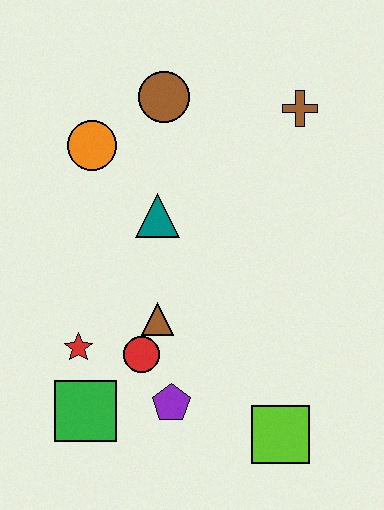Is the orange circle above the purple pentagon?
Yes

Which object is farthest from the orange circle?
The lime square is farthest from the orange circle.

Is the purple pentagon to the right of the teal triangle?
Yes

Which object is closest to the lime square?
The purple pentagon is closest to the lime square.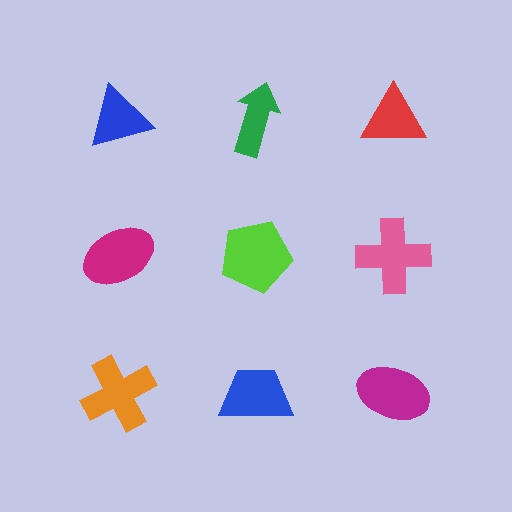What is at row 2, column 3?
A pink cross.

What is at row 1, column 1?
A blue triangle.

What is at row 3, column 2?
A blue trapezoid.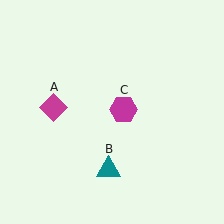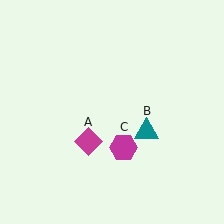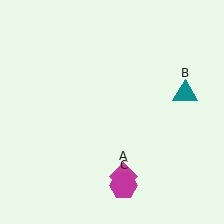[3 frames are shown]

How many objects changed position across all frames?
3 objects changed position: magenta diamond (object A), teal triangle (object B), magenta hexagon (object C).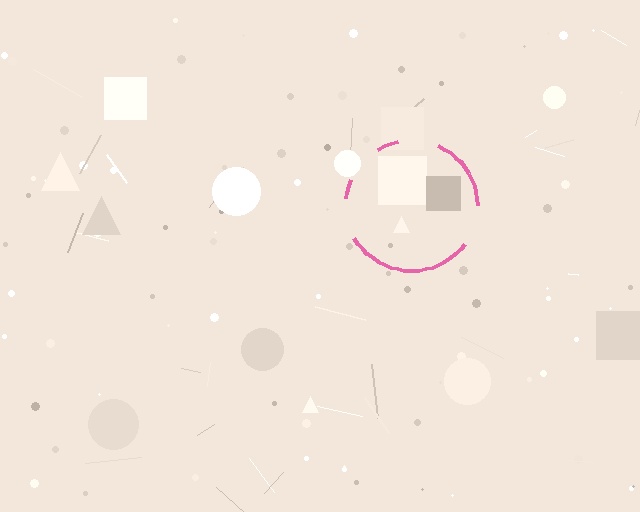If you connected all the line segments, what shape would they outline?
They would outline a circle.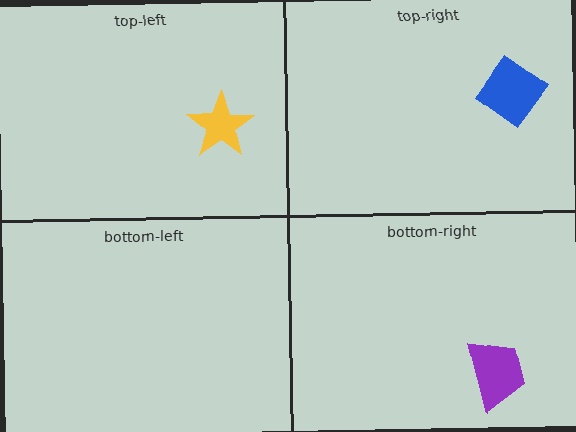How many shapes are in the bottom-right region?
1.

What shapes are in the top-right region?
The blue diamond.